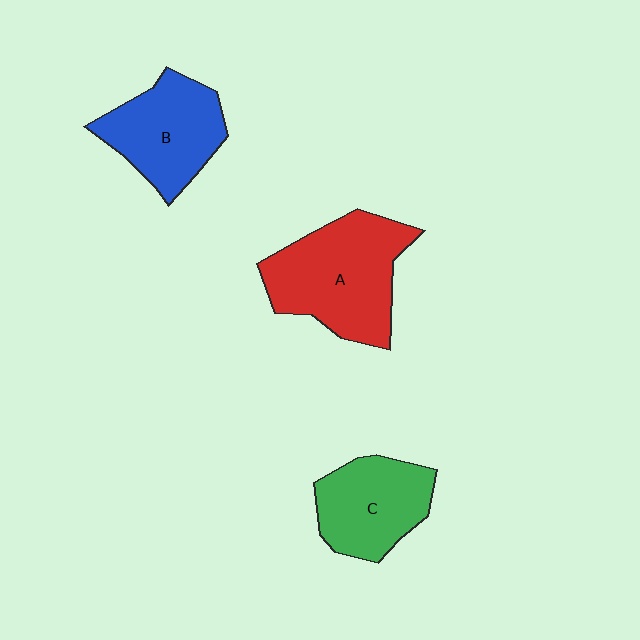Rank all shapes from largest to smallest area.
From largest to smallest: A (red), B (blue), C (green).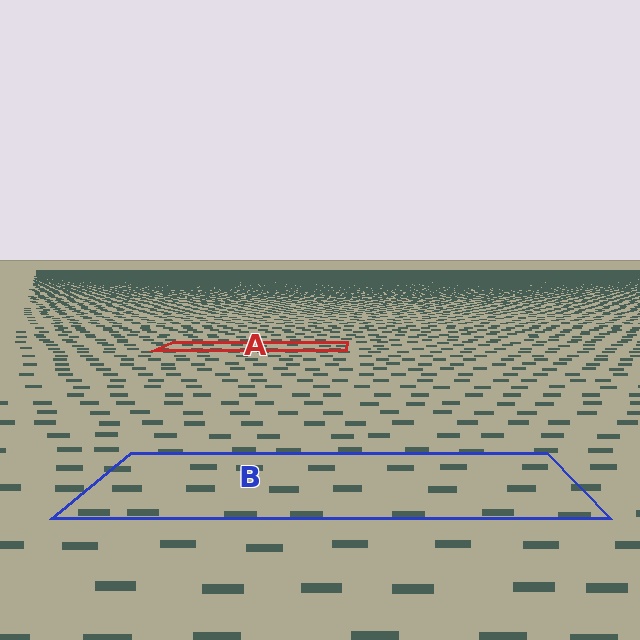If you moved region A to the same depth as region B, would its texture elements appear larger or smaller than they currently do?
They would appear larger. At a closer depth, the same texture elements are projected at a bigger on-screen size.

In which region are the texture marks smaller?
The texture marks are smaller in region A, because it is farther away.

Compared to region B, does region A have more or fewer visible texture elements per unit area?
Region A has more texture elements per unit area — they are packed more densely because it is farther away.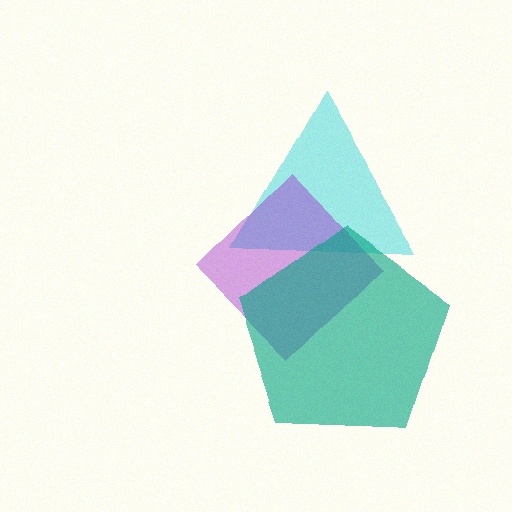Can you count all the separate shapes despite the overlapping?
Yes, there are 3 separate shapes.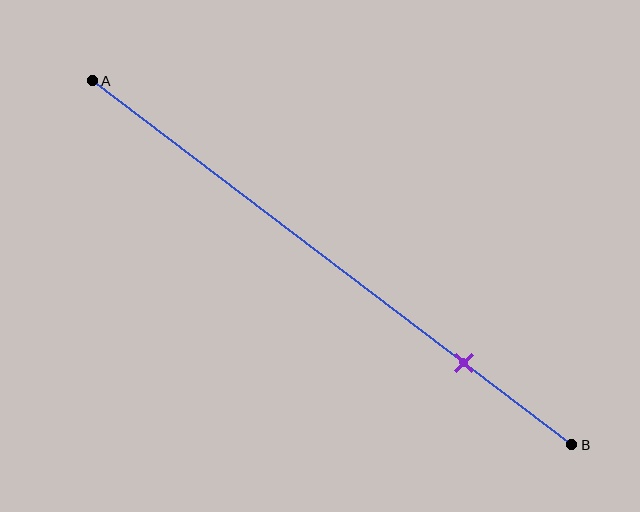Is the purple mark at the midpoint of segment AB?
No, the mark is at about 75% from A, not at the 50% midpoint.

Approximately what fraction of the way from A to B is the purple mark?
The purple mark is approximately 75% of the way from A to B.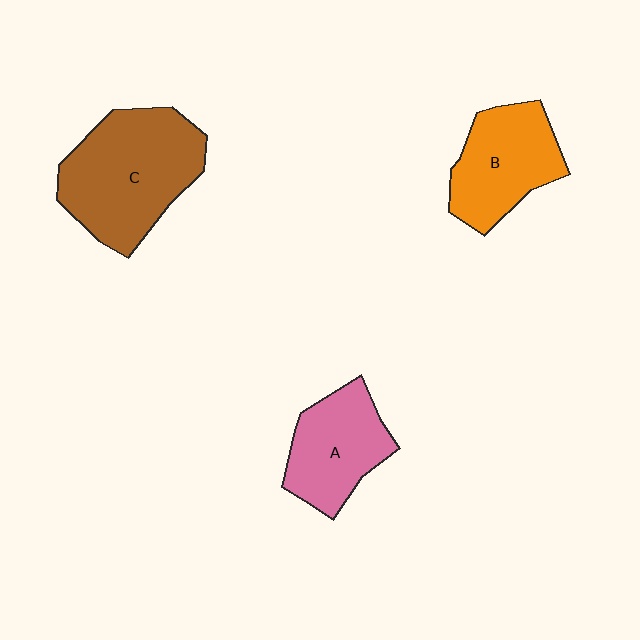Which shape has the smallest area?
Shape A (pink).